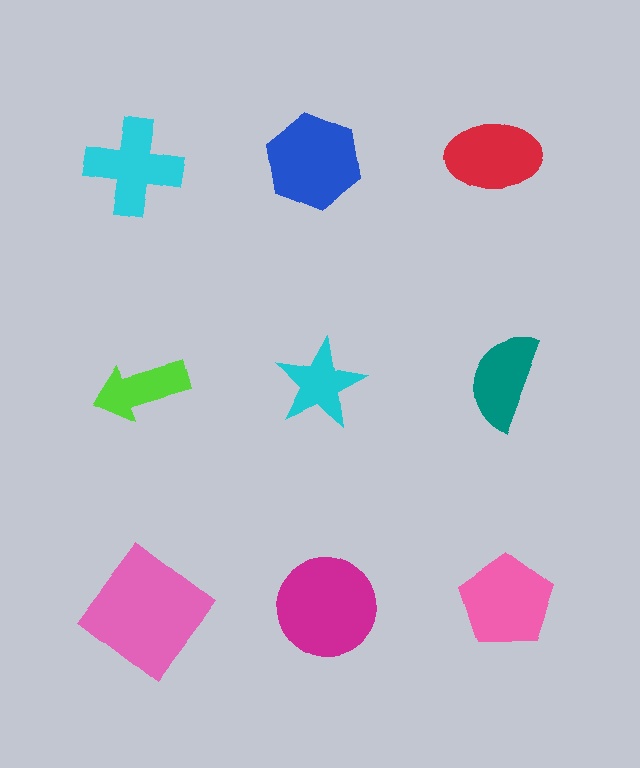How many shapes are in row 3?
3 shapes.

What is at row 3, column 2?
A magenta circle.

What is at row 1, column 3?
A red ellipse.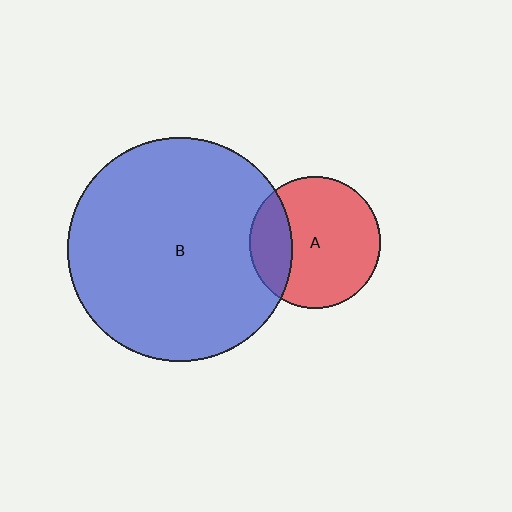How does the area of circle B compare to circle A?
Approximately 2.9 times.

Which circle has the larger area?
Circle B (blue).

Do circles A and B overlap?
Yes.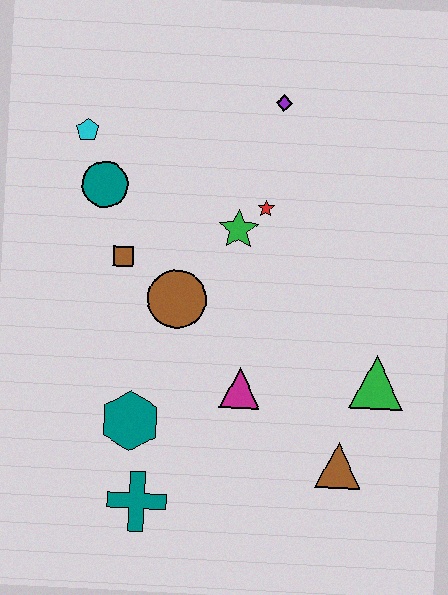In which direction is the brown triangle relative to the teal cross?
The brown triangle is to the right of the teal cross.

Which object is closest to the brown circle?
The brown square is closest to the brown circle.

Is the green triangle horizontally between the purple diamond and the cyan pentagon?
No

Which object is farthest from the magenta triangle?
The cyan pentagon is farthest from the magenta triangle.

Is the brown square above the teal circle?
No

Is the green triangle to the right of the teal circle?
Yes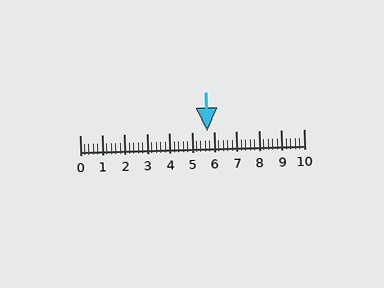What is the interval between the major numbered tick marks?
The major tick marks are spaced 1 units apart.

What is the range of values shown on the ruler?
The ruler shows values from 0 to 10.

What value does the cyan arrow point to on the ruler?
The cyan arrow points to approximately 5.7.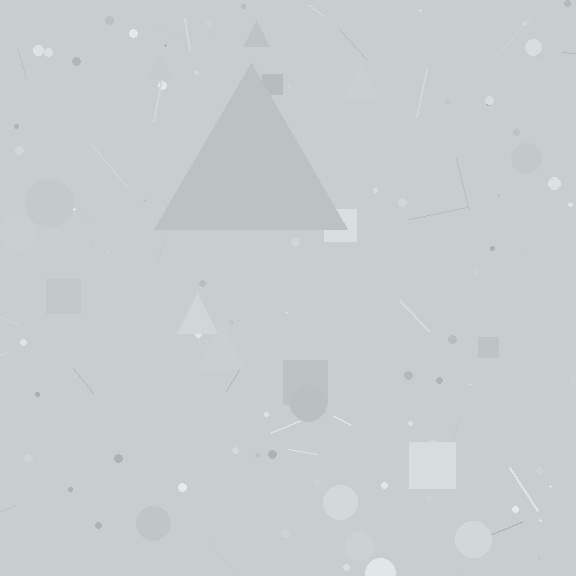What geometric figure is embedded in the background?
A triangle is embedded in the background.